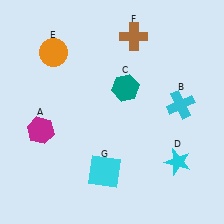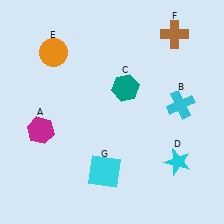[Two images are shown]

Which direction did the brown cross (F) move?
The brown cross (F) moved right.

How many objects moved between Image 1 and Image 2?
1 object moved between the two images.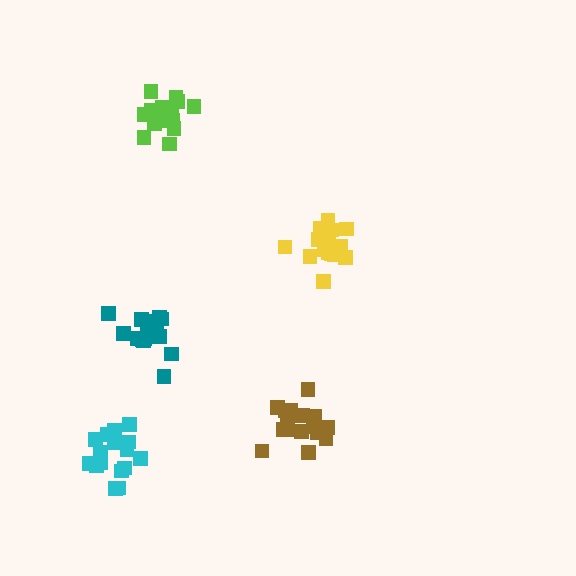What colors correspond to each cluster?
The clusters are colored: yellow, teal, brown, lime, cyan.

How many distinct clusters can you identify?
There are 5 distinct clusters.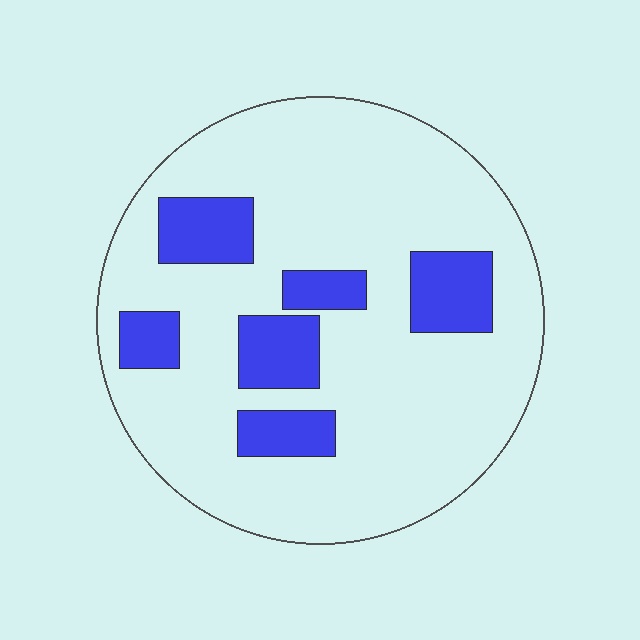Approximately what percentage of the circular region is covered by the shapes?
Approximately 20%.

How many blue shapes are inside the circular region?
6.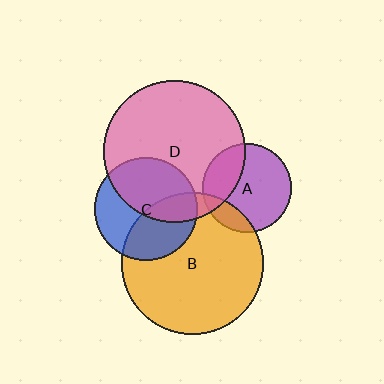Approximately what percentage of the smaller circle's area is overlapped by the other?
Approximately 10%.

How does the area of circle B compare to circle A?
Approximately 2.5 times.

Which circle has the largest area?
Circle D (pink).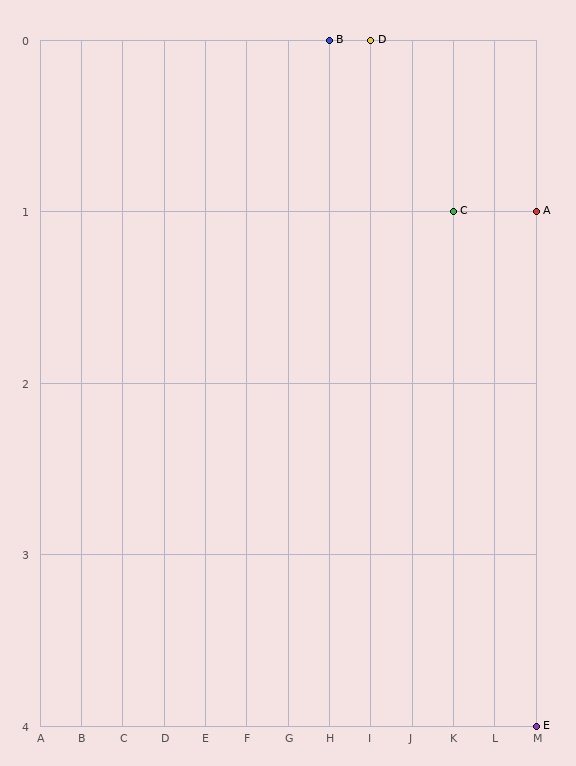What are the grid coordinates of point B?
Point B is at grid coordinates (H, 0).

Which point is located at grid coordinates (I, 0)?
Point D is at (I, 0).